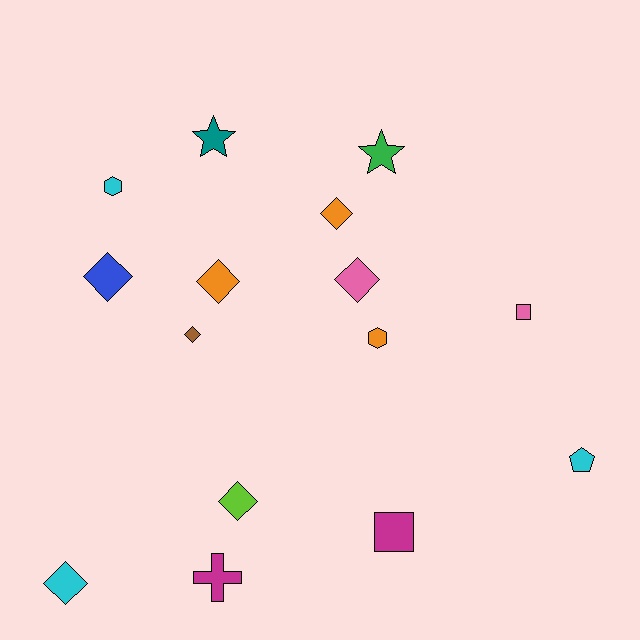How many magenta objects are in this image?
There are 2 magenta objects.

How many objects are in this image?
There are 15 objects.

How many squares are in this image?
There are 2 squares.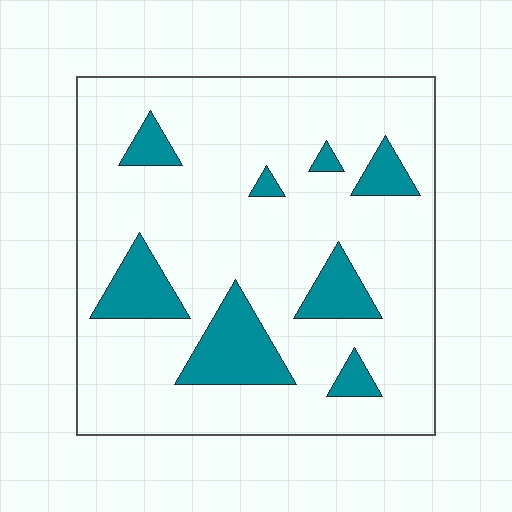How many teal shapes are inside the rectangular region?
8.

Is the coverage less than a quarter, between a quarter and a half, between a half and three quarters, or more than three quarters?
Less than a quarter.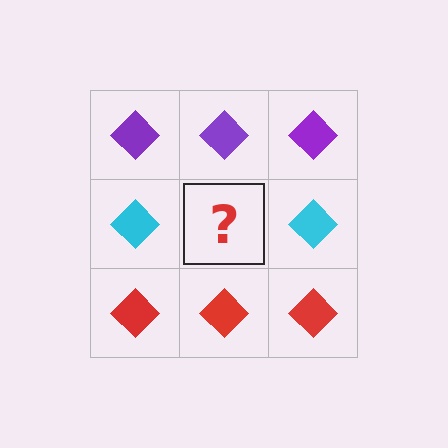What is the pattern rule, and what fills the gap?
The rule is that each row has a consistent color. The gap should be filled with a cyan diamond.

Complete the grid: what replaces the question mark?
The question mark should be replaced with a cyan diamond.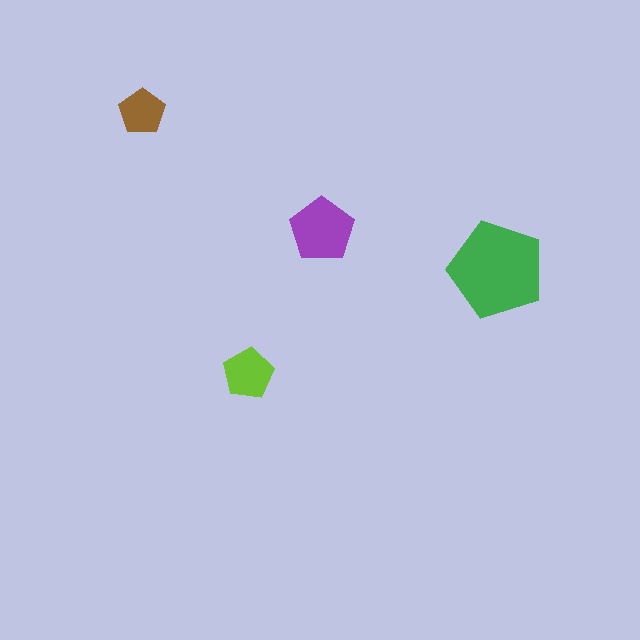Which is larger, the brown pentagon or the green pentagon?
The green one.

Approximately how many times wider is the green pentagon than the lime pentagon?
About 2 times wider.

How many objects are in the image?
There are 4 objects in the image.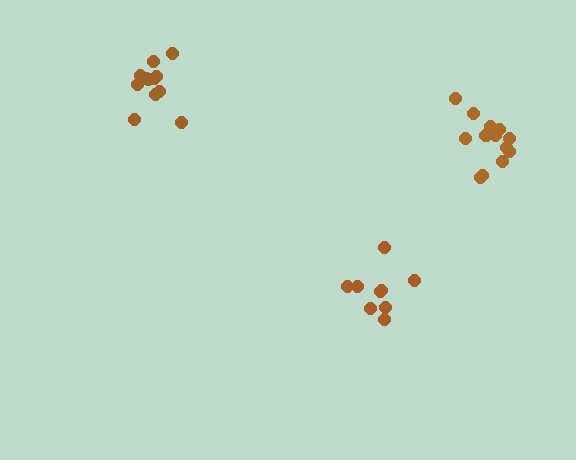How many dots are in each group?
Group 1: 13 dots, Group 2: 9 dots, Group 3: 12 dots (34 total).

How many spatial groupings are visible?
There are 3 spatial groupings.